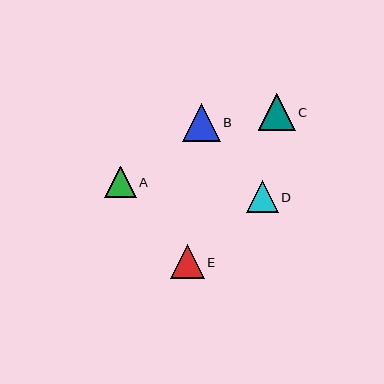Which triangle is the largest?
Triangle B is the largest with a size of approximately 37 pixels.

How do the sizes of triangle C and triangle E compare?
Triangle C and triangle E are approximately the same size.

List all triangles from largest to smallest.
From largest to smallest: B, C, E, D, A.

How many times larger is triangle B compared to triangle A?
Triangle B is approximately 1.2 times the size of triangle A.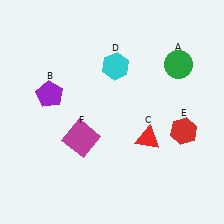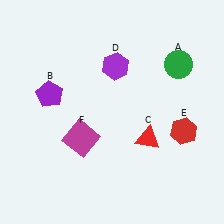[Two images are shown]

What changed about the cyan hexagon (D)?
In Image 1, D is cyan. In Image 2, it changed to purple.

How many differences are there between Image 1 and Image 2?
There is 1 difference between the two images.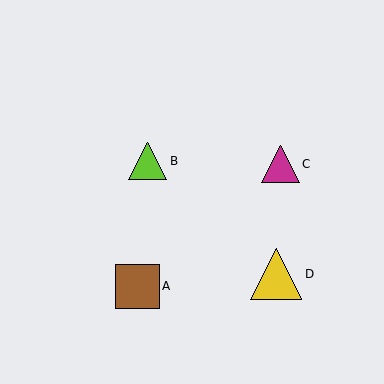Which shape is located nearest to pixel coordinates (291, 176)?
The magenta triangle (labeled C) at (281, 164) is nearest to that location.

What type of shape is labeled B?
Shape B is a lime triangle.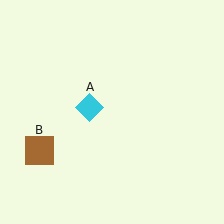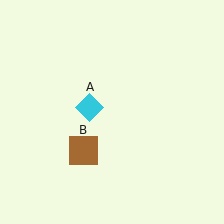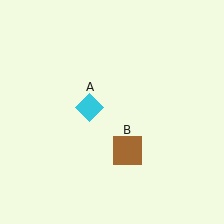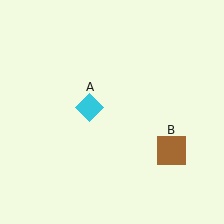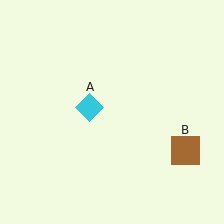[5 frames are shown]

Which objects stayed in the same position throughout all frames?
Cyan diamond (object A) remained stationary.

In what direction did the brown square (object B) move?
The brown square (object B) moved right.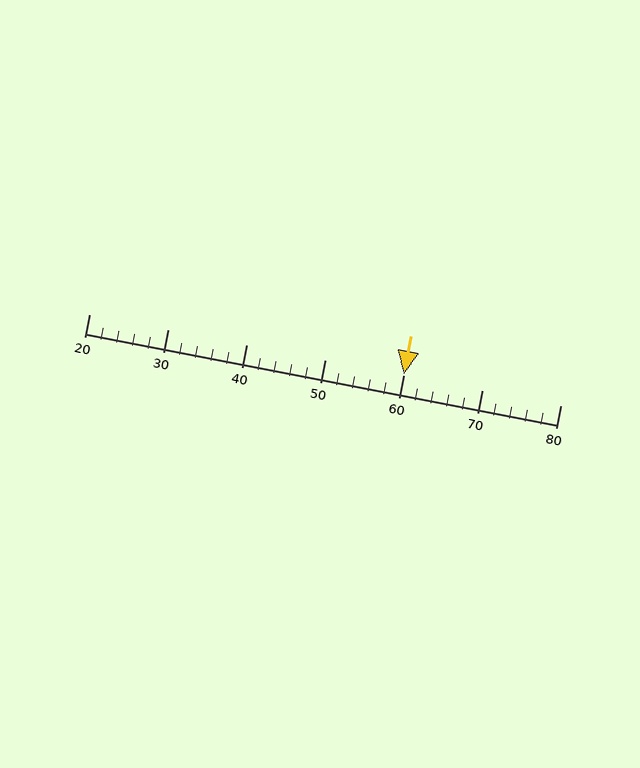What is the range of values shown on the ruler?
The ruler shows values from 20 to 80.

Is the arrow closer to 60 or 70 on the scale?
The arrow is closer to 60.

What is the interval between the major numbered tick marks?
The major tick marks are spaced 10 units apart.